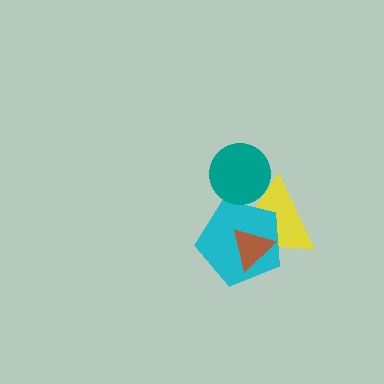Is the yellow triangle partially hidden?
Yes, it is partially covered by another shape.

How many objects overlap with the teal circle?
2 objects overlap with the teal circle.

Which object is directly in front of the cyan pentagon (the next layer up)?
The teal circle is directly in front of the cyan pentagon.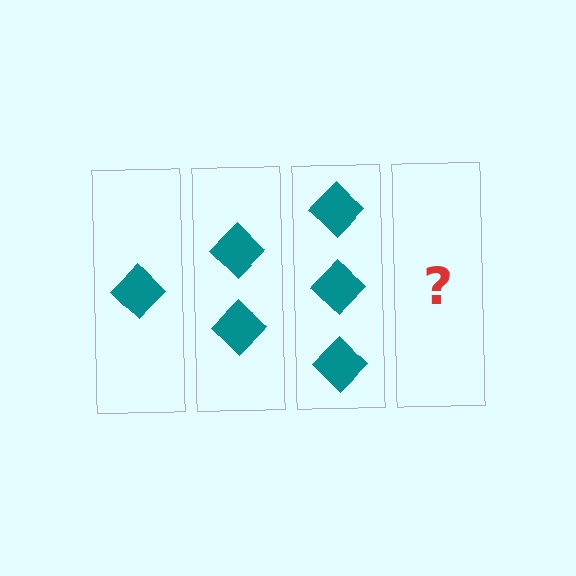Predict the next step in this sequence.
The next step is 4 diamonds.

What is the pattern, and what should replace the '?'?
The pattern is that each step adds one more diamond. The '?' should be 4 diamonds.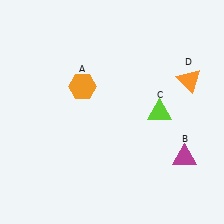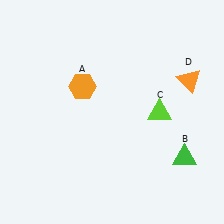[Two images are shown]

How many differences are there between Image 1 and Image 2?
There is 1 difference between the two images.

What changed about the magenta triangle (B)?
In Image 1, B is magenta. In Image 2, it changed to green.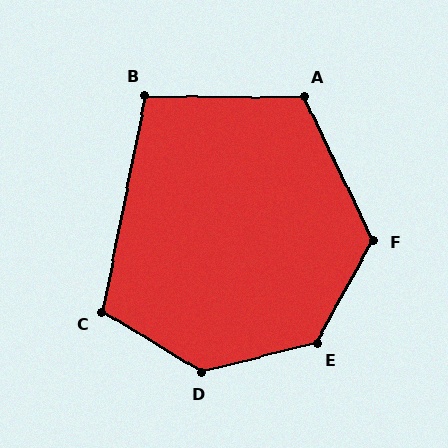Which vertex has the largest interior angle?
D, at approximately 134 degrees.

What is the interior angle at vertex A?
Approximately 116 degrees (obtuse).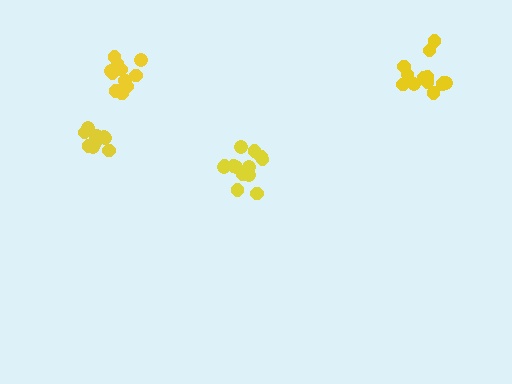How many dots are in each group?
Group 1: 13 dots, Group 2: 10 dots, Group 3: 13 dots, Group 4: 13 dots (49 total).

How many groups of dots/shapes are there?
There are 4 groups.